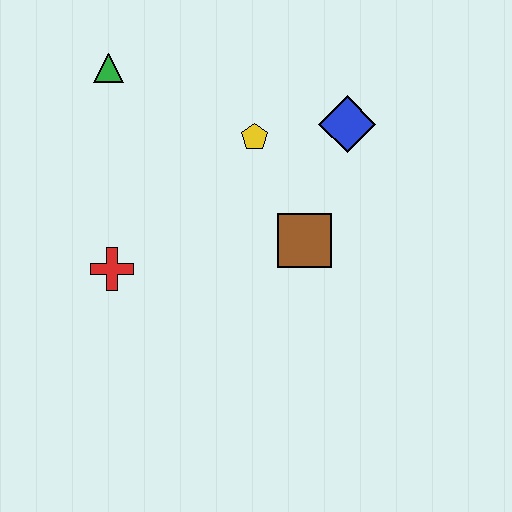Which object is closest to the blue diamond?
The yellow pentagon is closest to the blue diamond.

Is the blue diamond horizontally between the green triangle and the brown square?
No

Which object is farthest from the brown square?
The green triangle is farthest from the brown square.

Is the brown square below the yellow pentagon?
Yes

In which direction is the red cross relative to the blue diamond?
The red cross is to the left of the blue diamond.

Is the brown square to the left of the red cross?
No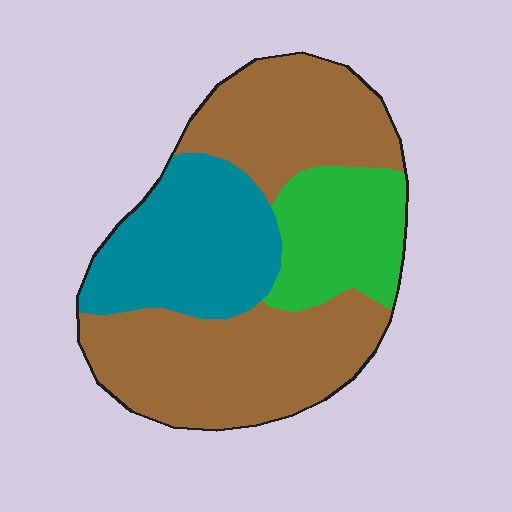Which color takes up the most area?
Brown, at roughly 55%.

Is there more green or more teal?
Teal.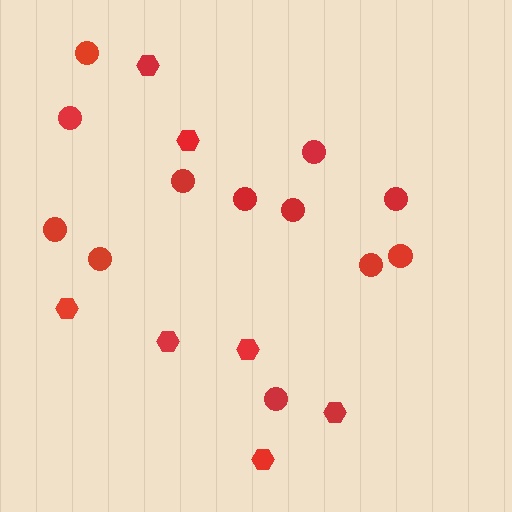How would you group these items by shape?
There are 2 groups: one group of circles (12) and one group of hexagons (7).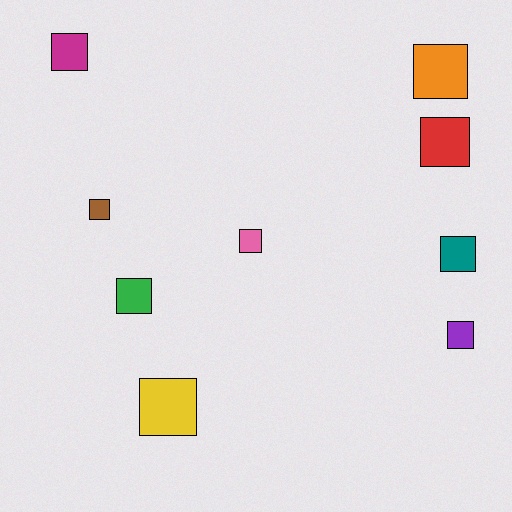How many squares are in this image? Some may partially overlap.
There are 9 squares.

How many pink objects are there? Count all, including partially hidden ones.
There is 1 pink object.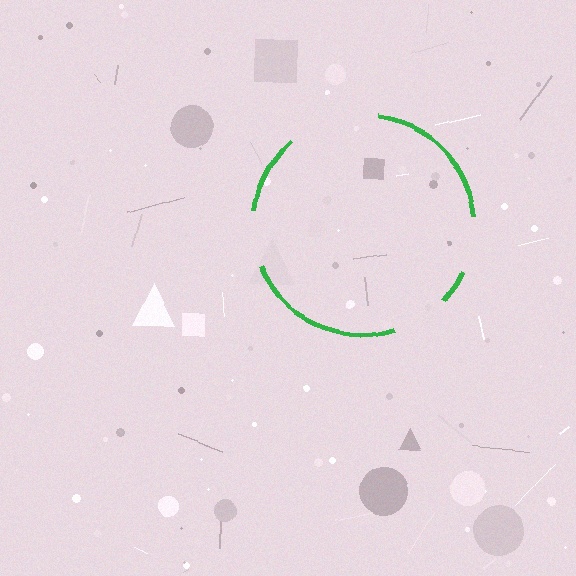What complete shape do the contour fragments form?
The contour fragments form a circle.